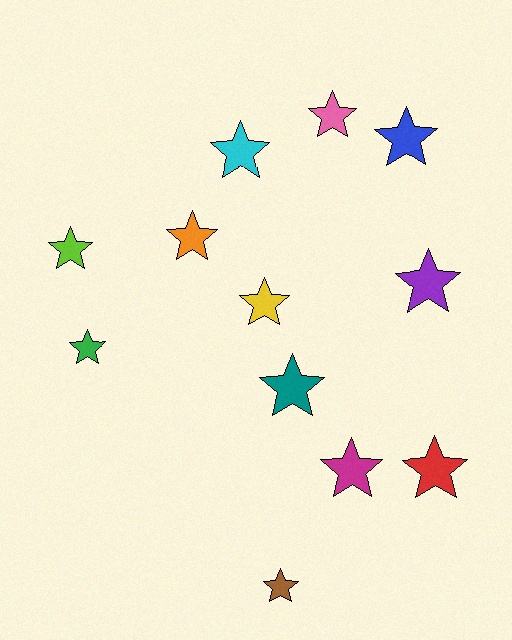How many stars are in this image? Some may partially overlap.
There are 12 stars.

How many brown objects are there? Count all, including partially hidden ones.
There is 1 brown object.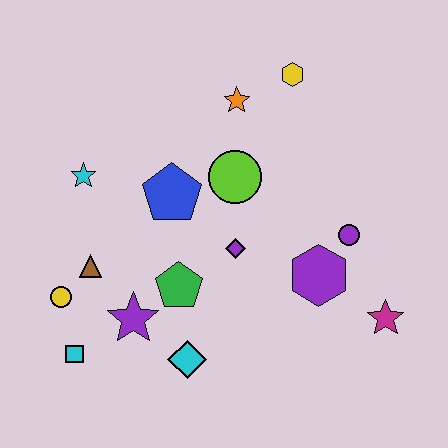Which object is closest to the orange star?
The yellow hexagon is closest to the orange star.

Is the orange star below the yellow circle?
No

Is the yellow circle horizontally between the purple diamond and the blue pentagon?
No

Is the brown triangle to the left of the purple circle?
Yes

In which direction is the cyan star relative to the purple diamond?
The cyan star is to the left of the purple diamond.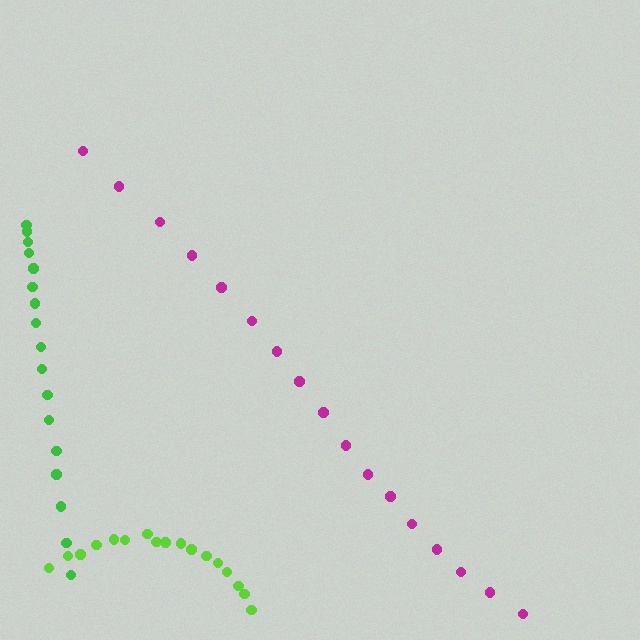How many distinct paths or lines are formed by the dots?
There are 3 distinct paths.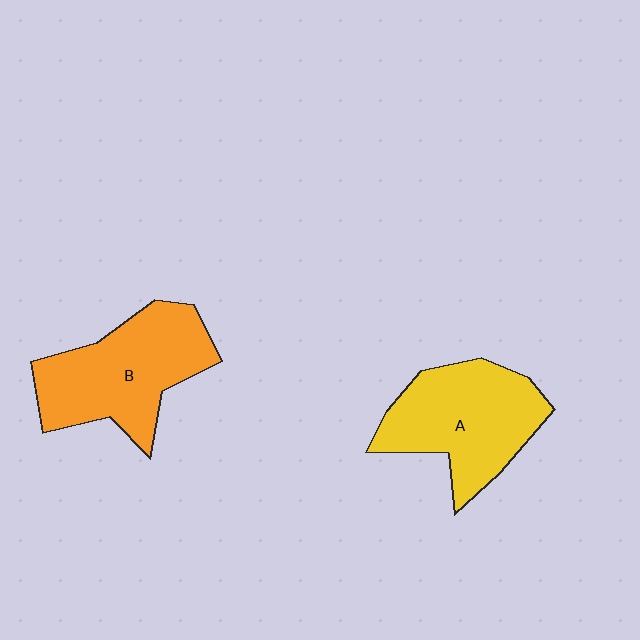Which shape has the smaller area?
Shape A (yellow).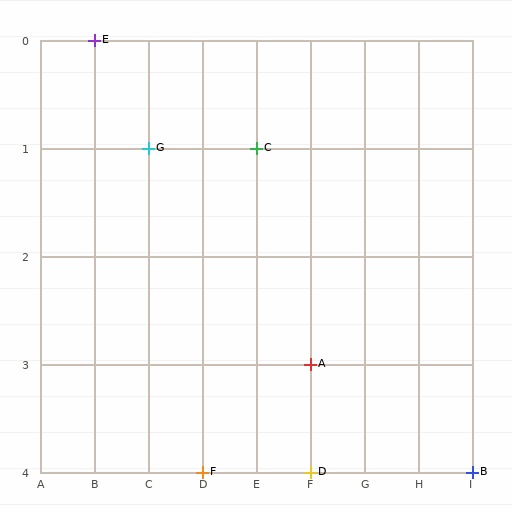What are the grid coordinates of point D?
Point D is at grid coordinates (F, 4).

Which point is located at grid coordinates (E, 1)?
Point C is at (E, 1).